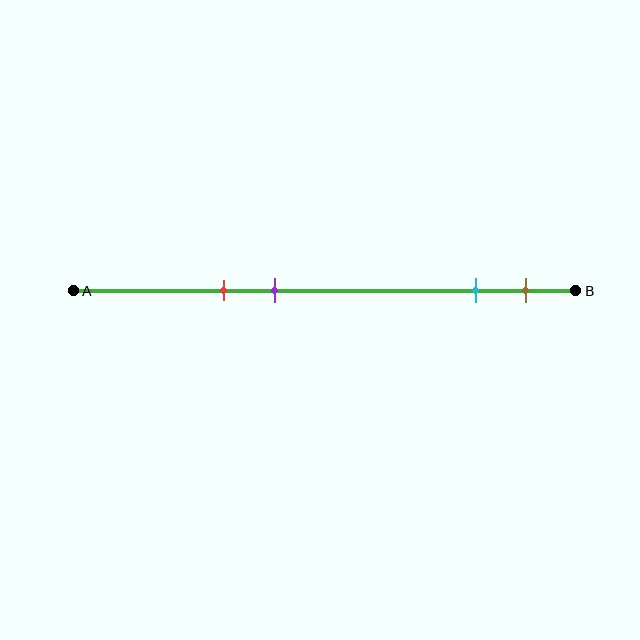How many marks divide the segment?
There are 4 marks dividing the segment.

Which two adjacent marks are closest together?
The cyan and brown marks are the closest adjacent pair.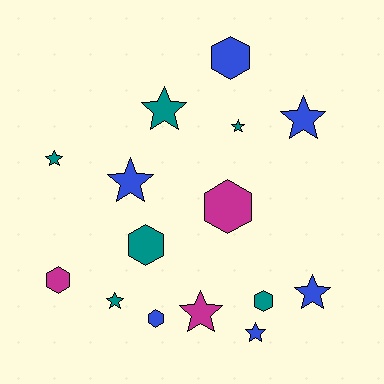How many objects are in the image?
There are 15 objects.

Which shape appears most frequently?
Star, with 9 objects.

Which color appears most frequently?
Teal, with 6 objects.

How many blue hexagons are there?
There are 2 blue hexagons.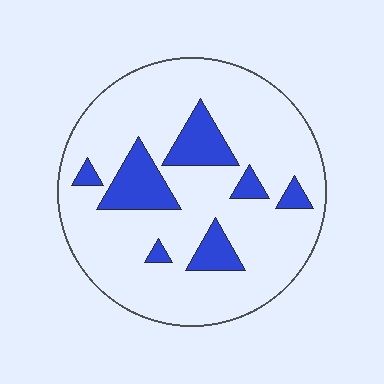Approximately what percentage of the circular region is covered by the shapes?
Approximately 15%.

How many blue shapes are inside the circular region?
7.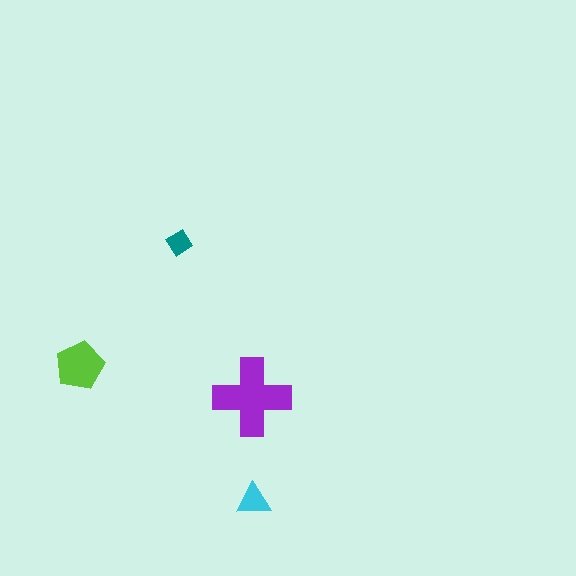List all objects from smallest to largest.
The teal diamond, the cyan triangle, the lime pentagon, the purple cross.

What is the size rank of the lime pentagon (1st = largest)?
2nd.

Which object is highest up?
The teal diamond is topmost.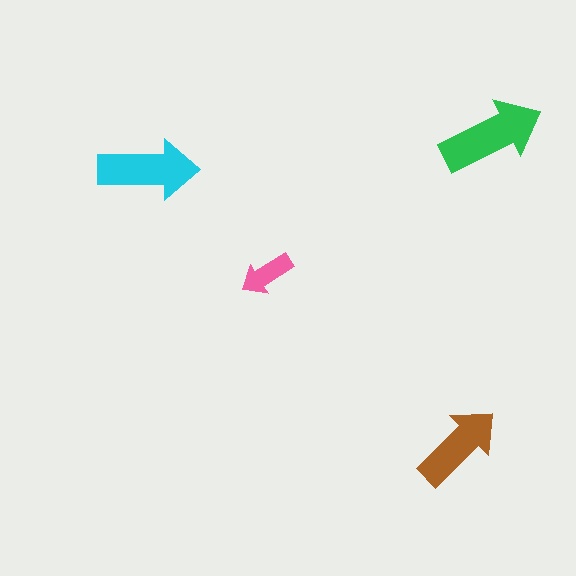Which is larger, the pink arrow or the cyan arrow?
The cyan one.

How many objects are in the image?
There are 4 objects in the image.